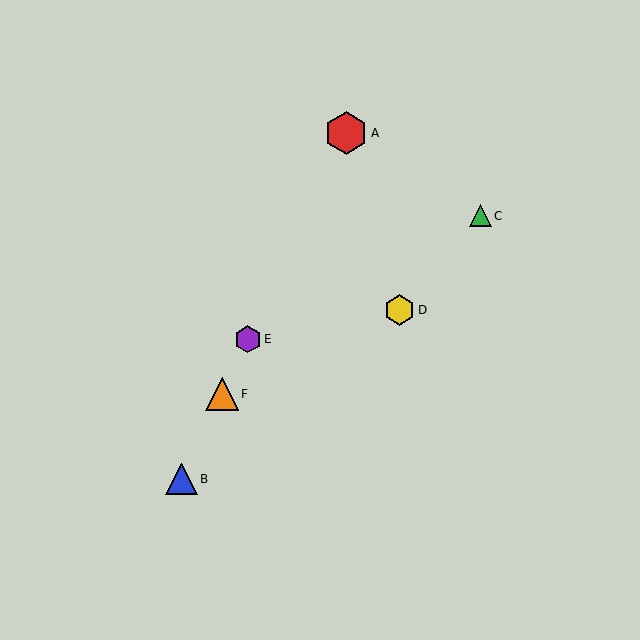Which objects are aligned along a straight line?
Objects A, B, E, F are aligned along a straight line.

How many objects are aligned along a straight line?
4 objects (A, B, E, F) are aligned along a straight line.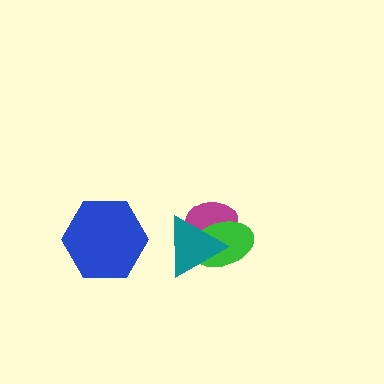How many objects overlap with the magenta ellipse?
2 objects overlap with the magenta ellipse.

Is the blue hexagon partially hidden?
No, no other shape covers it.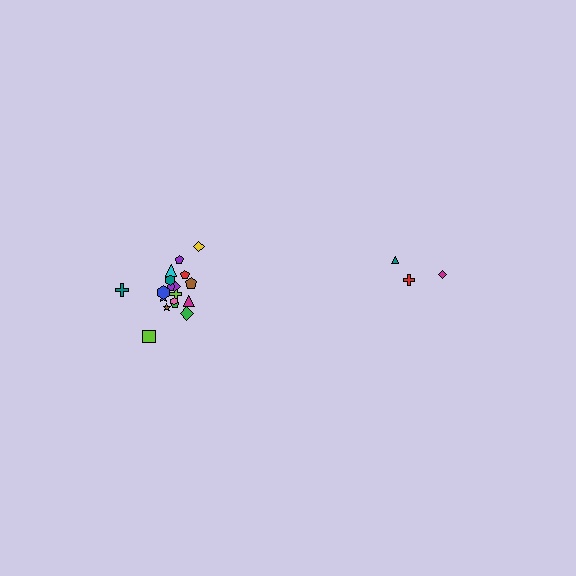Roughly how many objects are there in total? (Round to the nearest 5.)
Roughly 20 objects in total.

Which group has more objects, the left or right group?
The left group.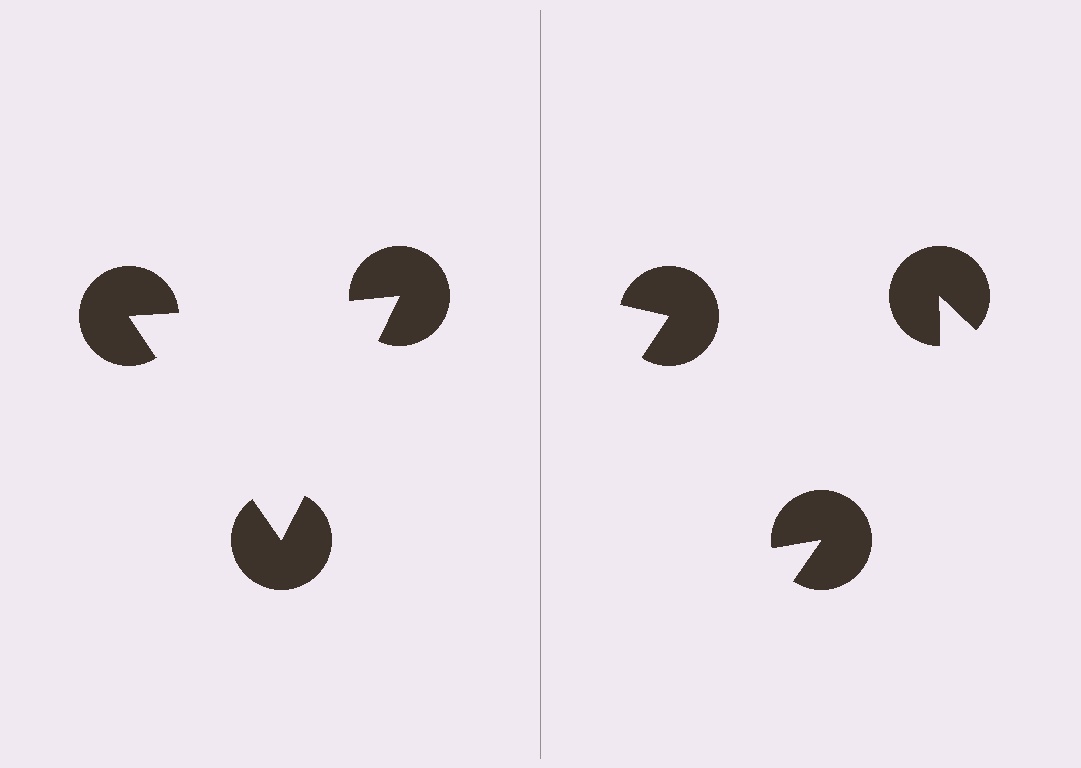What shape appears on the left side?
An illusory triangle.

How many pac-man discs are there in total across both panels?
6 — 3 on each side.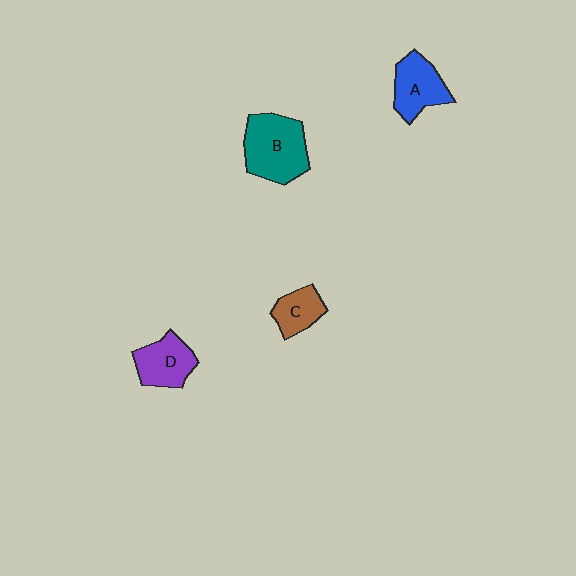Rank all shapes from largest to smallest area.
From largest to smallest: B (teal), A (blue), D (purple), C (brown).